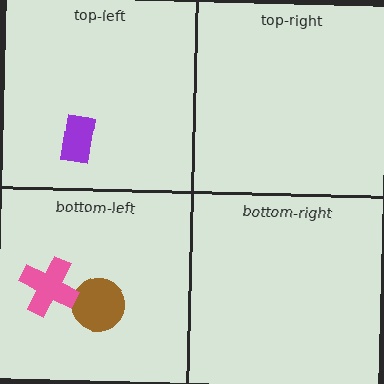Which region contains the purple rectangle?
The top-left region.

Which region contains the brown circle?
The bottom-left region.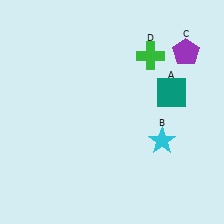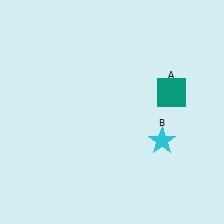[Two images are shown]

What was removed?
The green cross (D), the purple pentagon (C) were removed in Image 2.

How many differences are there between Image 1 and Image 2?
There are 2 differences between the two images.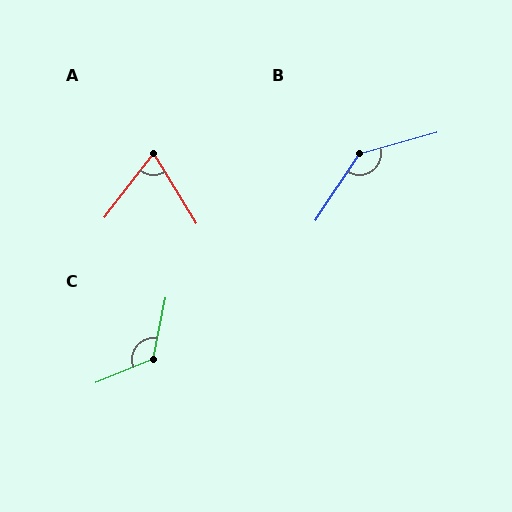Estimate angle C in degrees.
Approximately 123 degrees.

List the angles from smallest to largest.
A (69°), C (123°), B (139°).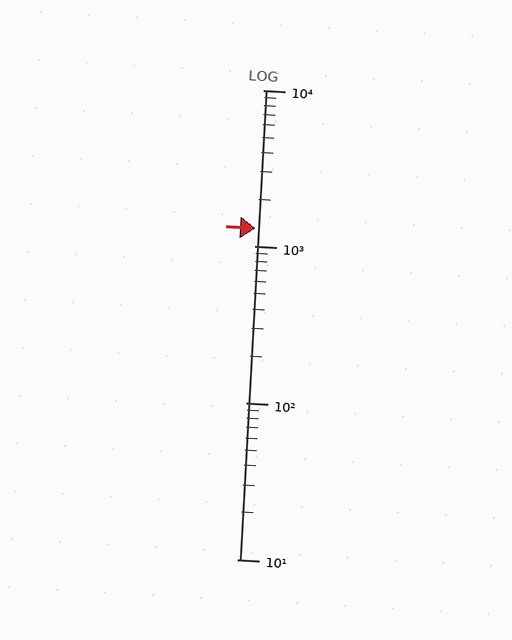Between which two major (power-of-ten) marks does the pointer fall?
The pointer is between 1000 and 10000.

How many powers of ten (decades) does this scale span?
The scale spans 3 decades, from 10 to 10000.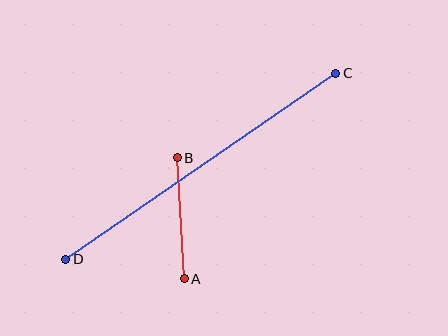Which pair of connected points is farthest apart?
Points C and D are farthest apart.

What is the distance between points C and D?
The distance is approximately 328 pixels.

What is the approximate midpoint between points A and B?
The midpoint is at approximately (181, 218) pixels.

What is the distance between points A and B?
The distance is approximately 121 pixels.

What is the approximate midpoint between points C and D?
The midpoint is at approximately (201, 166) pixels.